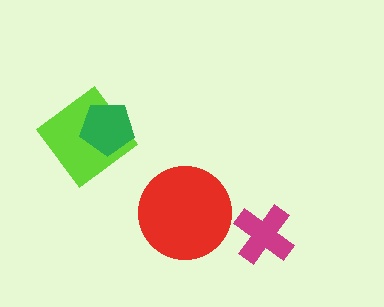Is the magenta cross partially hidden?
No, no other shape covers it.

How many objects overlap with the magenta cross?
0 objects overlap with the magenta cross.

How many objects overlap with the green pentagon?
1 object overlaps with the green pentagon.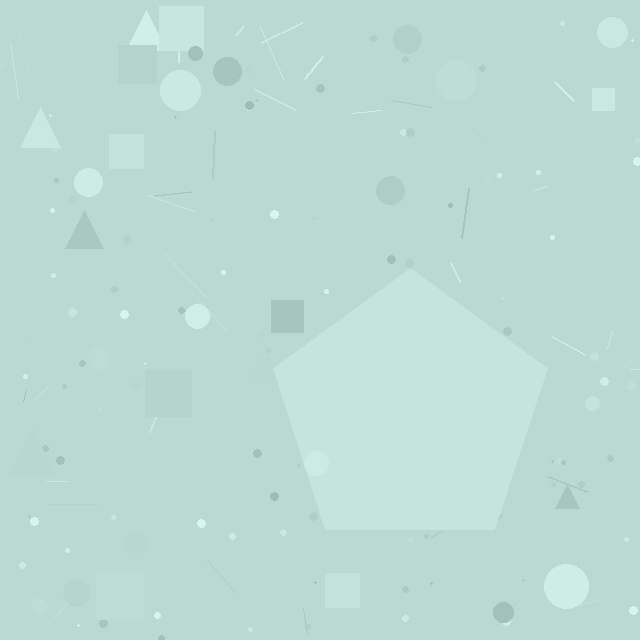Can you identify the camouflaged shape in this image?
The camouflaged shape is a pentagon.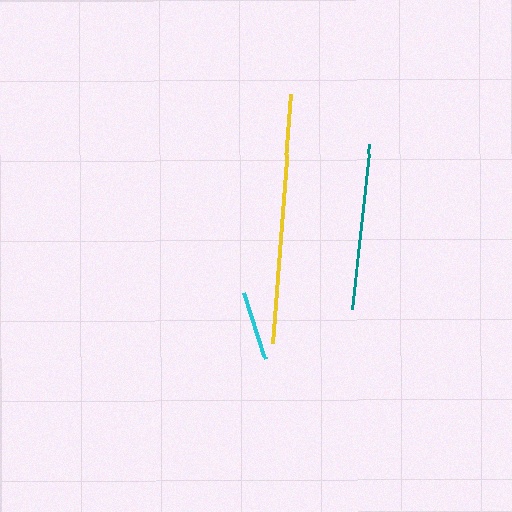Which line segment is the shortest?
The cyan line is the shortest at approximately 70 pixels.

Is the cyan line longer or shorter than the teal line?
The teal line is longer than the cyan line.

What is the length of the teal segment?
The teal segment is approximately 165 pixels long.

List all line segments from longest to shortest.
From longest to shortest: yellow, teal, cyan.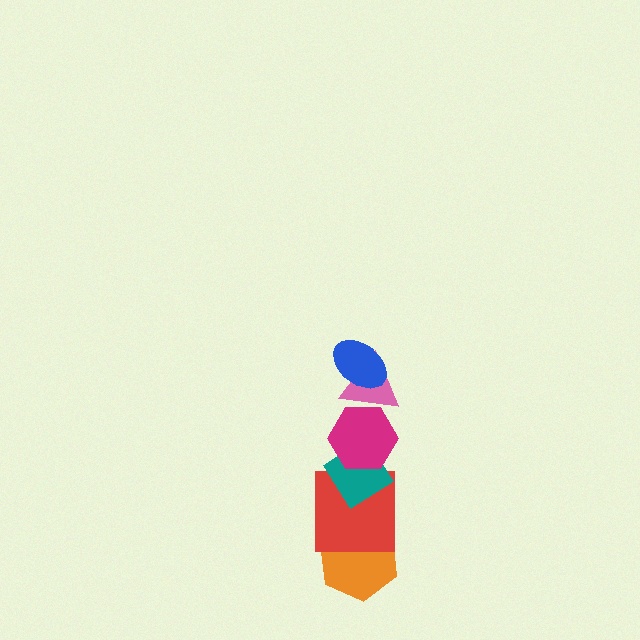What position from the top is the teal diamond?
The teal diamond is 4th from the top.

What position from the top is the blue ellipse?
The blue ellipse is 1st from the top.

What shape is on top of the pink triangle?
The blue ellipse is on top of the pink triangle.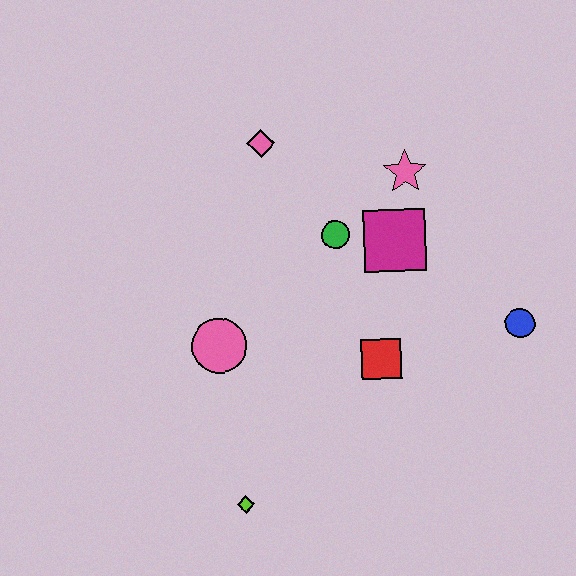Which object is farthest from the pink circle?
The blue circle is farthest from the pink circle.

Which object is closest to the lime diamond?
The pink circle is closest to the lime diamond.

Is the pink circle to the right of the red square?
No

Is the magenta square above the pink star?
No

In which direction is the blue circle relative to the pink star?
The blue circle is below the pink star.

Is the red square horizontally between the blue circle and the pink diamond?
Yes